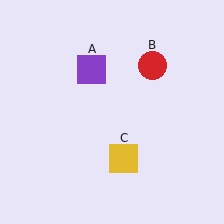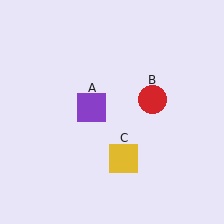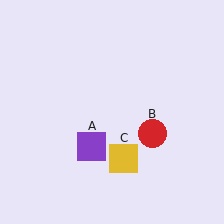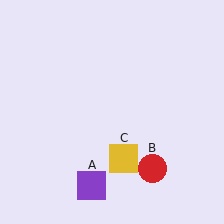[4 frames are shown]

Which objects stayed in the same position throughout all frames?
Yellow square (object C) remained stationary.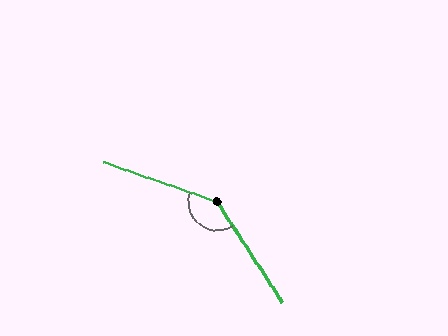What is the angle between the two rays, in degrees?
Approximately 142 degrees.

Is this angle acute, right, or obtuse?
It is obtuse.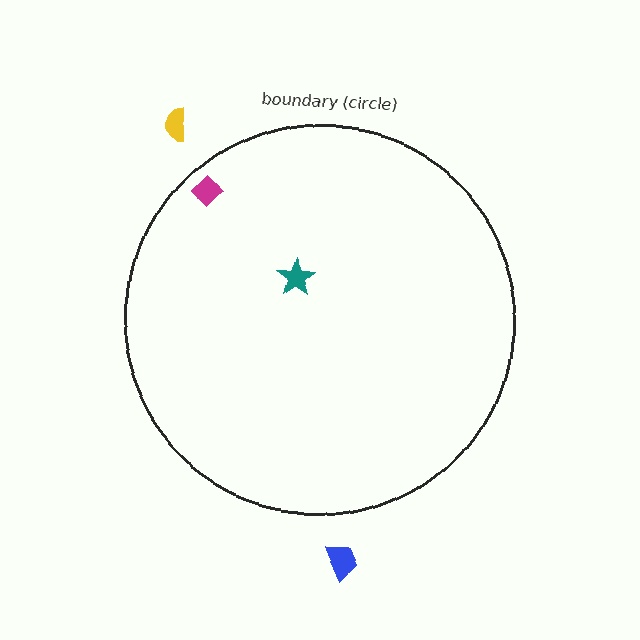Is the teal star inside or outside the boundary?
Inside.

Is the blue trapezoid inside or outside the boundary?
Outside.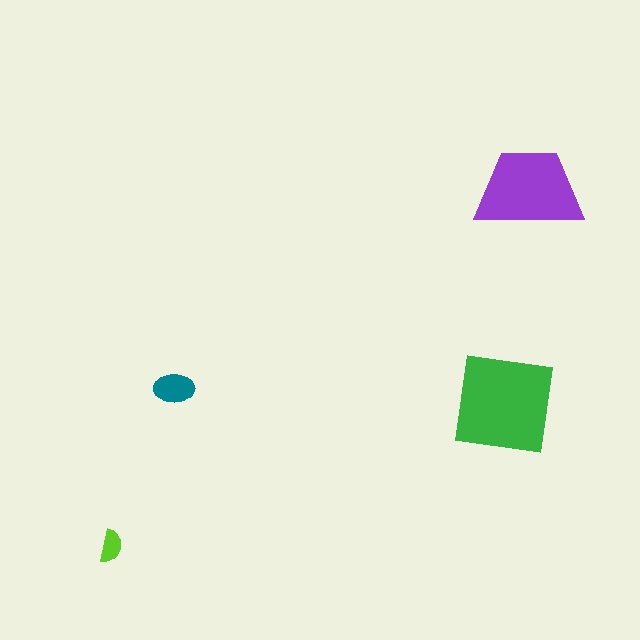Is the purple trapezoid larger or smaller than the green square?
Smaller.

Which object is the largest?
The green square.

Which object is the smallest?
The lime semicircle.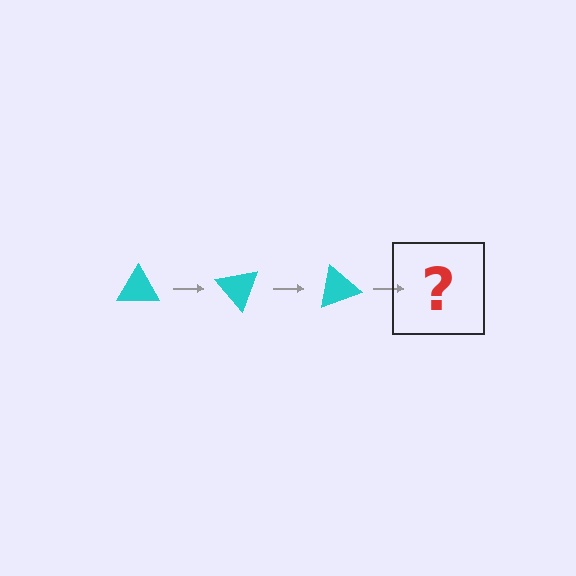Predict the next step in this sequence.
The next step is a cyan triangle rotated 150 degrees.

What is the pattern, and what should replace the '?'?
The pattern is that the triangle rotates 50 degrees each step. The '?' should be a cyan triangle rotated 150 degrees.